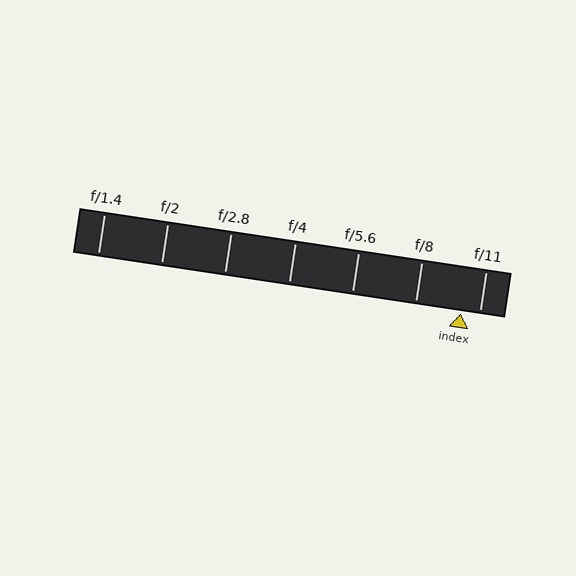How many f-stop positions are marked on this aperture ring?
There are 7 f-stop positions marked.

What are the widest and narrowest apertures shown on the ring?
The widest aperture shown is f/1.4 and the narrowest is f/11.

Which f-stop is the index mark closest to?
The index mark is closest to f/11.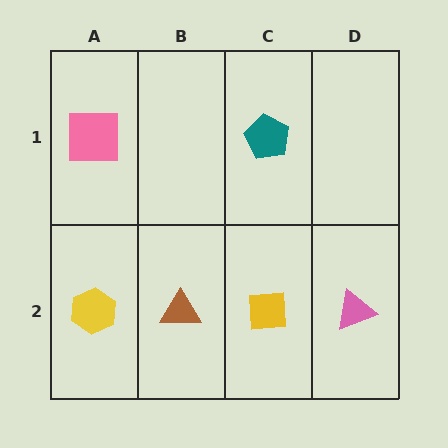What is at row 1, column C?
A teal pentagon.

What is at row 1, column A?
A pink square.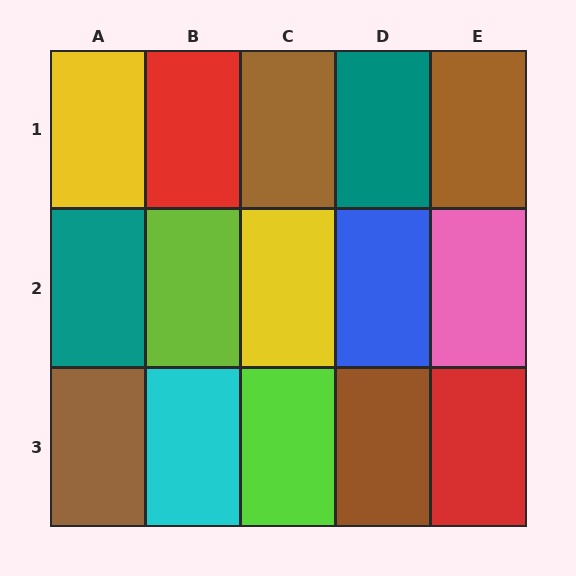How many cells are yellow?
2 cells are yellow.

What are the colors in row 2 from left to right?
Teal, lime, yellow, blue, pink.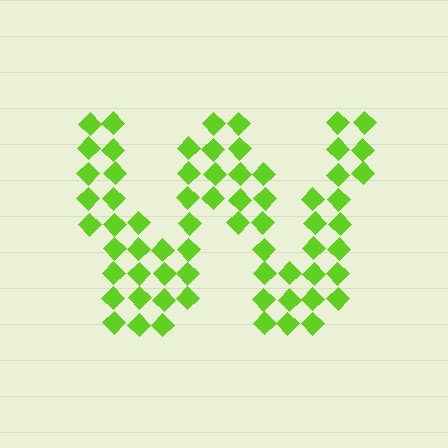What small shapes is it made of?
It is made of small diamonds.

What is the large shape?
The large shape is the letter W.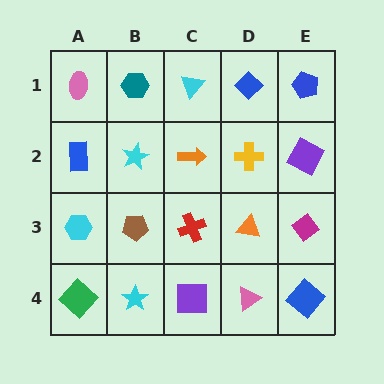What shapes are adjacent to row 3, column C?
An orange arrow (row 2, column C), a purple square (row 4, column C), a brown pentagon (row 3, column B), an orange triangle (row 3, column D).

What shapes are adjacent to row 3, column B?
A cyan star (row 2, column B), a cyan star (row 4, column B), a cyan hexagon (row 3, column A), a red cross (row 3, column C).